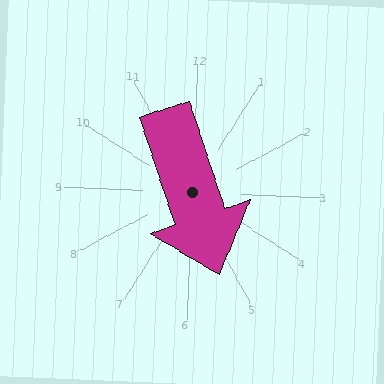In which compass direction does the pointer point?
South.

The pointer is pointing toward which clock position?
Roughly 5 o'clock.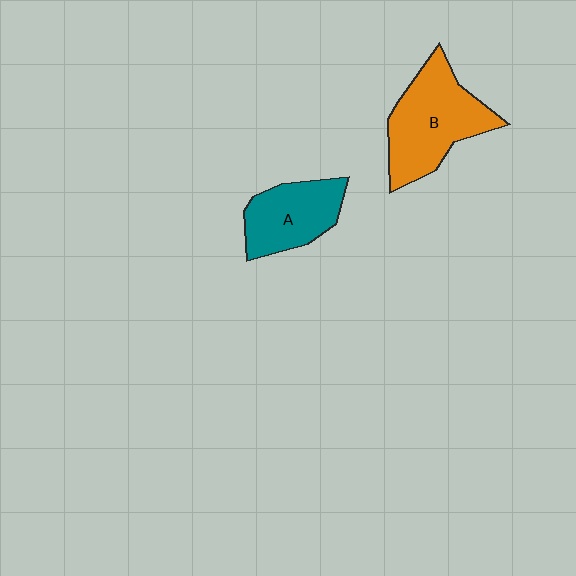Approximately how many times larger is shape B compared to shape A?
Approximately 1.4 times.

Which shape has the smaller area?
Shape A (teal).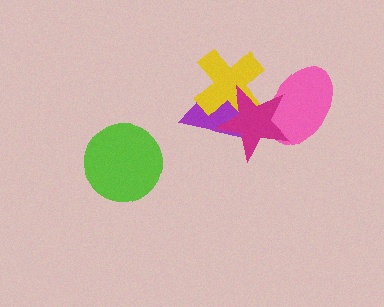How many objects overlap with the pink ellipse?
1 object overlaps with the pink ellipse.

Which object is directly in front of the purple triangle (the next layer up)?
The yellow cross is directly in front of the purple triangle.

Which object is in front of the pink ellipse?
The magenta star is in front of the pink ellipse.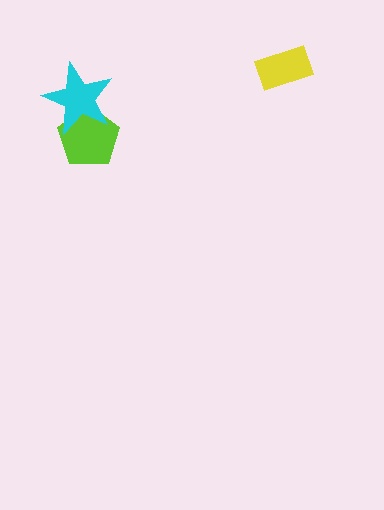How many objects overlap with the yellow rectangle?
0 objects overlap with the yellow rectangle.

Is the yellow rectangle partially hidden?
No, no other shape covers it.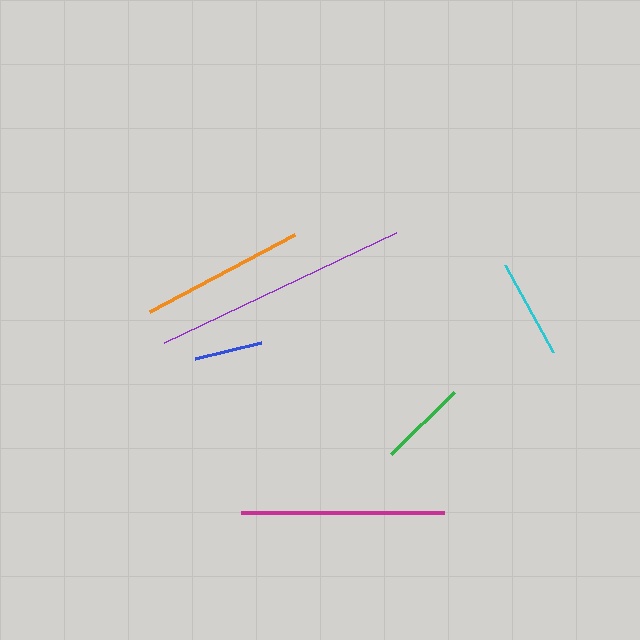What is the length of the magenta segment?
The magenta segment is approximately 203 pixels long.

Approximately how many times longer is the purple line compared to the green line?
The purple line is approximately 2.9 times the length of the green line.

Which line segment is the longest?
The purple line is the longest at approximately 257 pixels.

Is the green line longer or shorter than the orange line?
The orange line is longer than the green line.